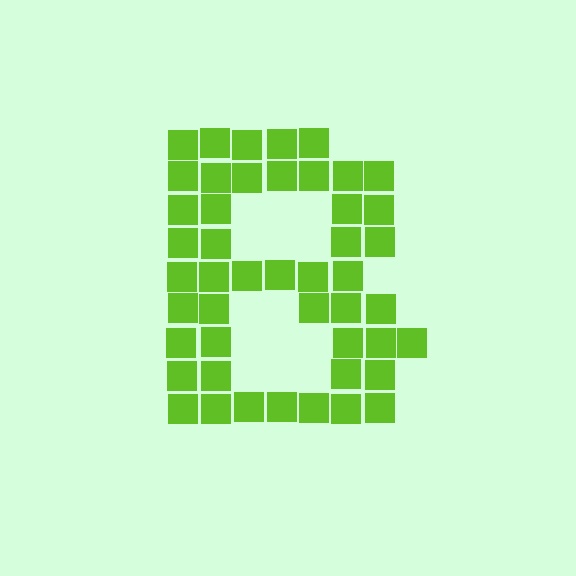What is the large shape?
The large shape is the letter B.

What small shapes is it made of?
It is made of small squares.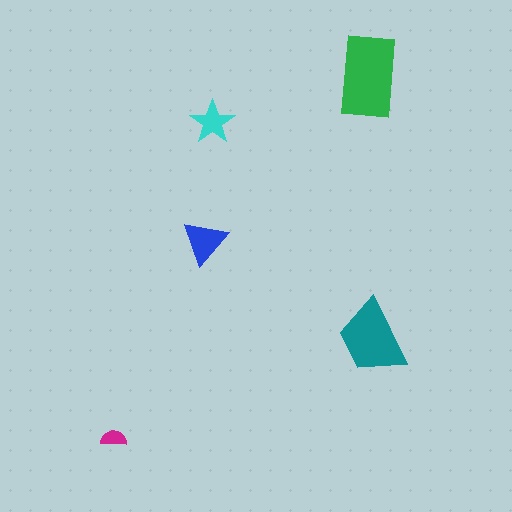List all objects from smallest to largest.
The magenta semicircle, the cyan star, the blue triangle, the teal trapezoid, the green rectangle.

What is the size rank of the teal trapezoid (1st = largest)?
2nd.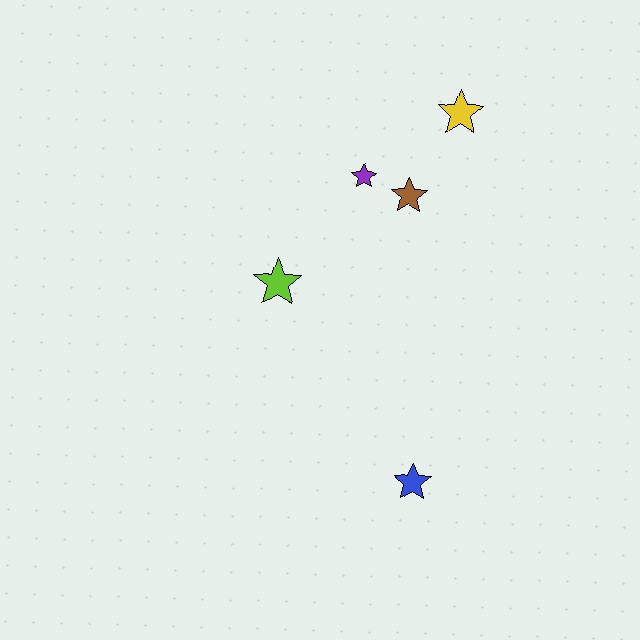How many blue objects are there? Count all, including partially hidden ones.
There is 1 blue object.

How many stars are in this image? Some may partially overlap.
There are 5 stars.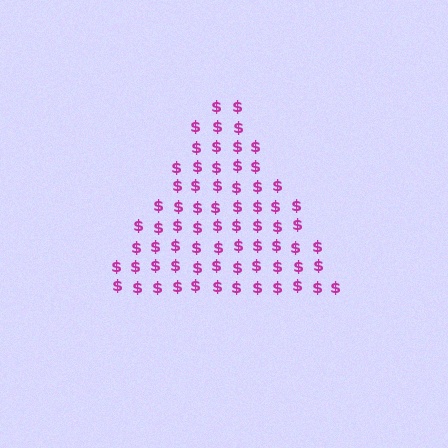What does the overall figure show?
The overall figure shows a triangle.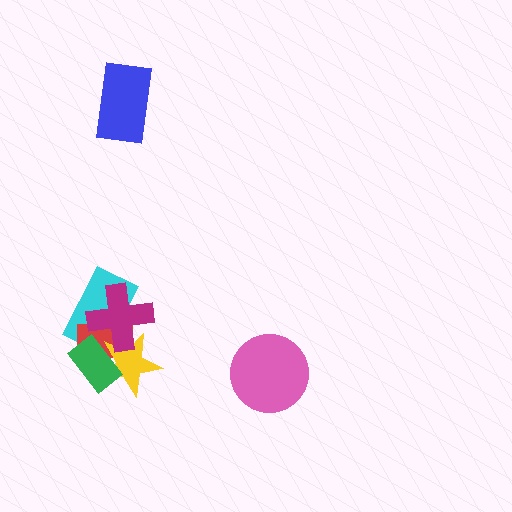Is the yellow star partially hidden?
Yes, it is partially covered by another shape.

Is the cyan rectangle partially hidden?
Yes, it is partially covered by another shape.